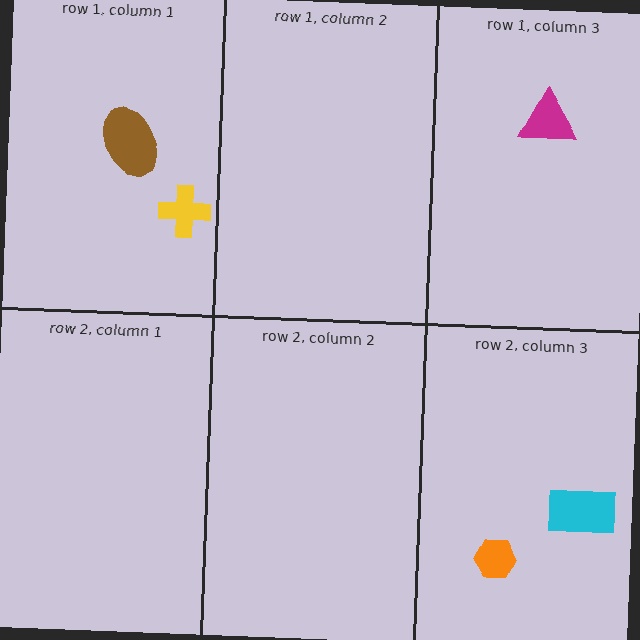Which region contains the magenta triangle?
The row 1, column 3 region.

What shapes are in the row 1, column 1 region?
The brown ellipse, the yellow cross.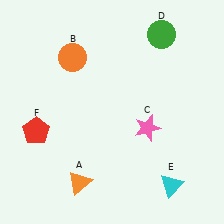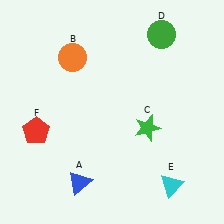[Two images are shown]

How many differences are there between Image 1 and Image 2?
There are 2 differences between the two images.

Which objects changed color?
A changed from orange to blue. C changed from pink to green.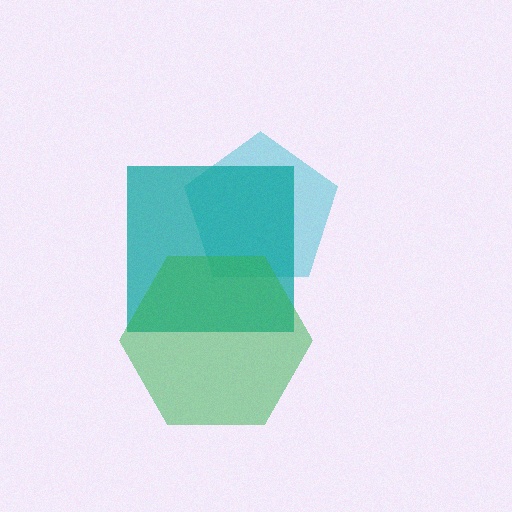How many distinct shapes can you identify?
There are 3 distinct shapes: a cyan pentagon, a teal square, a green hexagon.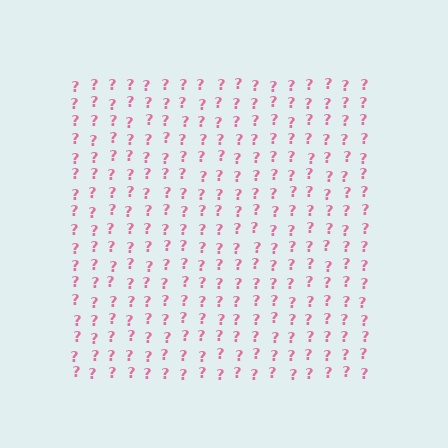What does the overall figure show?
The overall figure shows a square.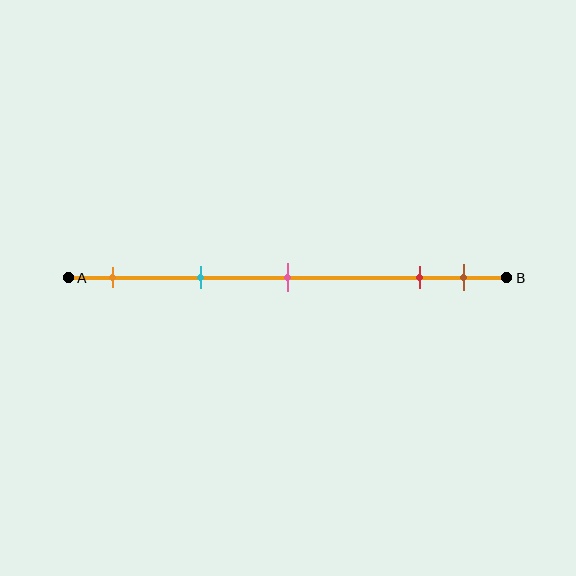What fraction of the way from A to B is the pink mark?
The pink mark is approximately 50% (0.5) of the way from A to B.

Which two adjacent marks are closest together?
The red and brown marks are the closest adjacent pair.